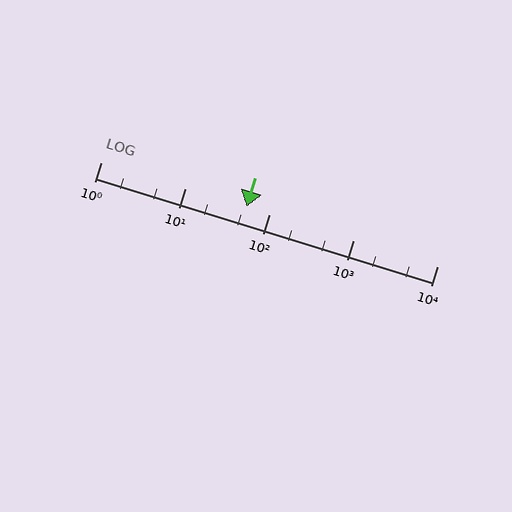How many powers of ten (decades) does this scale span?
The scale spans 4 decades, from 1 to 10000.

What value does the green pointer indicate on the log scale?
The pointer indicates approximately 54.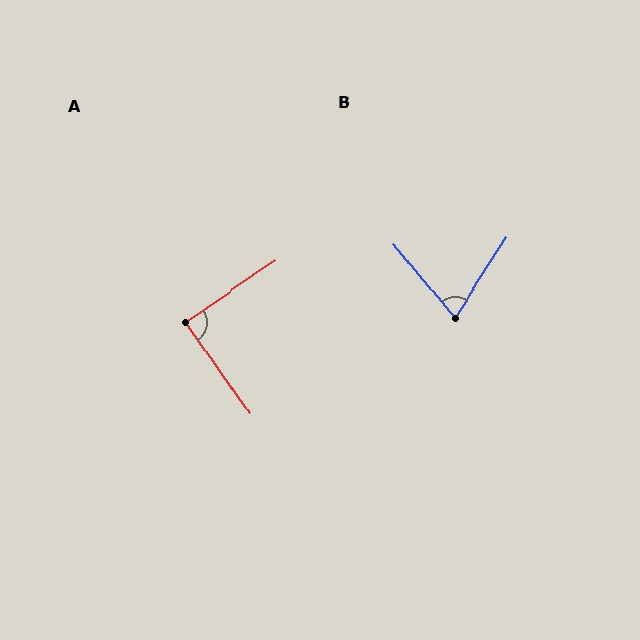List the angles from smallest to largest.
B (72°), A (90°).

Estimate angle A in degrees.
Approximately 90 degrees.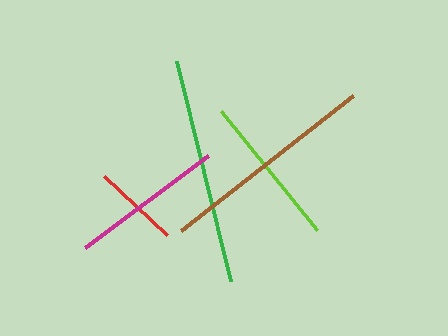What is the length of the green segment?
The green segment is approximately 227 pixels long.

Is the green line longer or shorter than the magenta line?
The green line is longer than the magenta line.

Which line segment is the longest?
The green line is the longest at approximately 227 pixels.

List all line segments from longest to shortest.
From longest to shortest: green, brown, magenta, lime, red.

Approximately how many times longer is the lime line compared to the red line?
The lime line is approximately 1.8 times the length of the red line.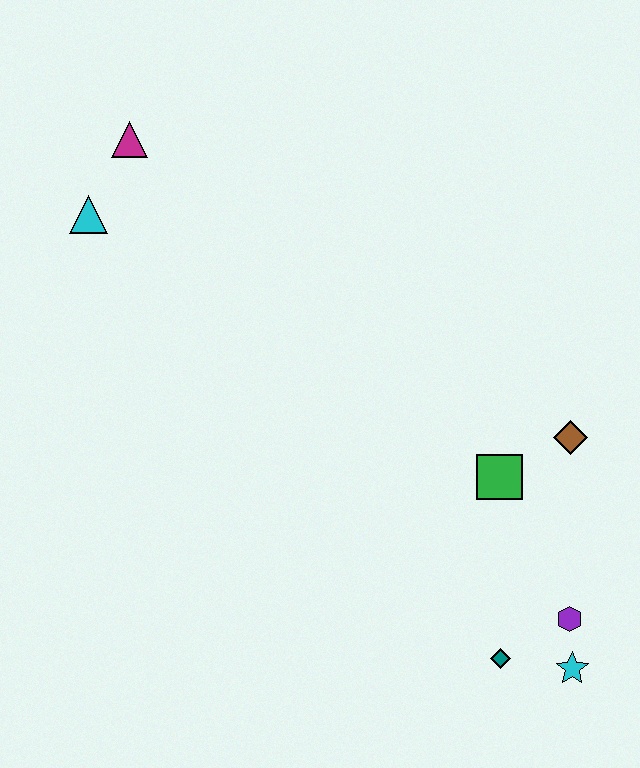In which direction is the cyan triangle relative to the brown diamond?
The cyan triangle is to the left of the brown diamond.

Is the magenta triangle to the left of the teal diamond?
Yes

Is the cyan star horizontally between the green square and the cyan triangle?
No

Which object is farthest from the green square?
The magenta triangle is farthest from the green square.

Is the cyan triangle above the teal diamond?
Yes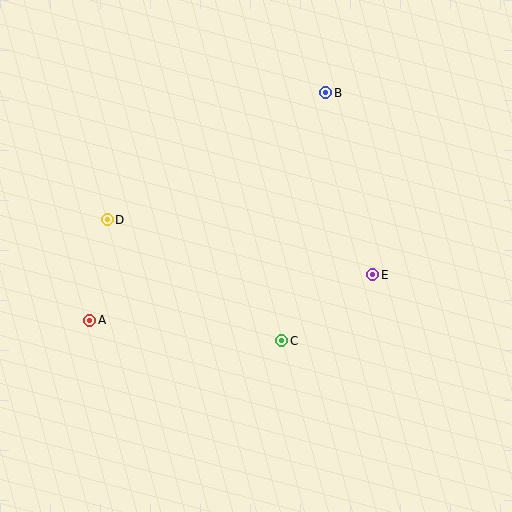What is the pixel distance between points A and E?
The distance between A and E is 287 pixels.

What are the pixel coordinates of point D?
Point D is at (107, 220).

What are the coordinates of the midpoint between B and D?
The midpoint between B and D is at (217, 156).